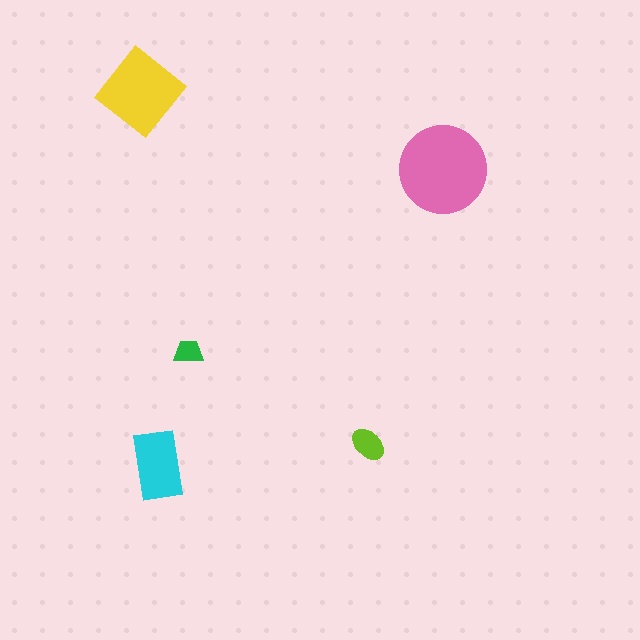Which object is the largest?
The pink circle.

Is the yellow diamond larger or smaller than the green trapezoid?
Larger.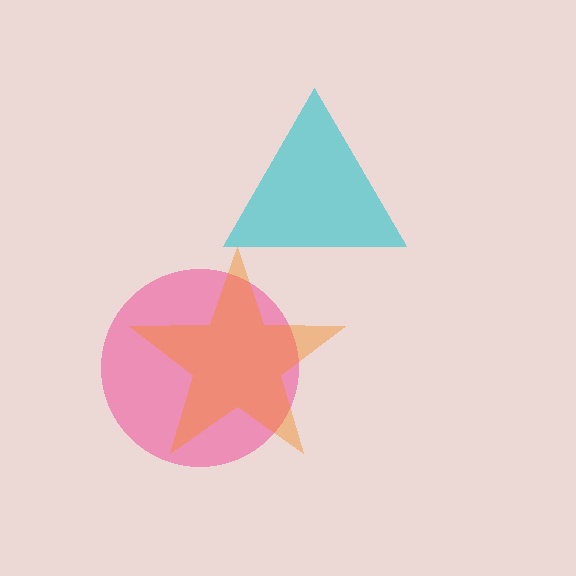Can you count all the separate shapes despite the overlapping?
Yes, there are 3 separate shapes.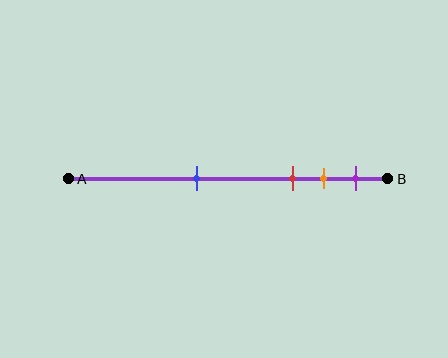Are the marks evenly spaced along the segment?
No, the marks are not evenly spaced.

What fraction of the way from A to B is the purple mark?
The purple mark is approximately 90% (0.9) of the way from A to B.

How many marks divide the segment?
There are 4 marks dividing the segment.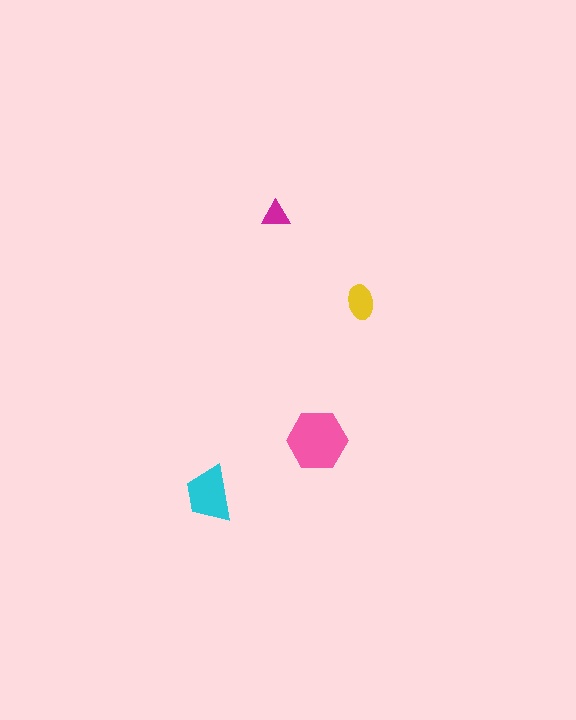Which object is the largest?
The pink hexagon.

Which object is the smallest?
The magenta triangle.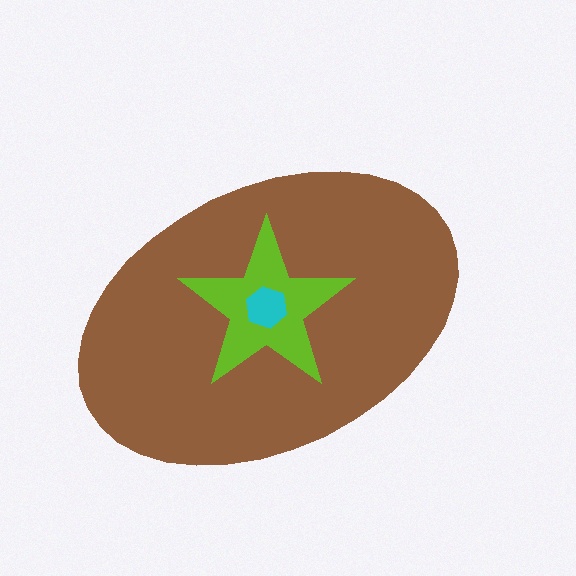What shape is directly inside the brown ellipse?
The lime star.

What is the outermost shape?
The brown ellipse.